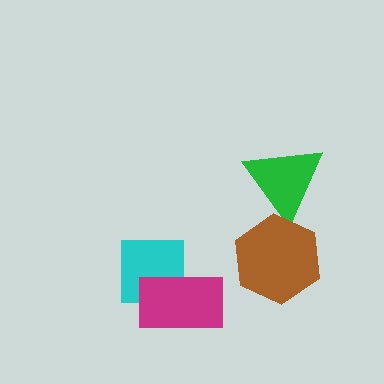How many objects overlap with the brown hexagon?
1 object overlaps with the brown hexagon.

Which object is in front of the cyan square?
The magenta rectangle is in front of the cyan square.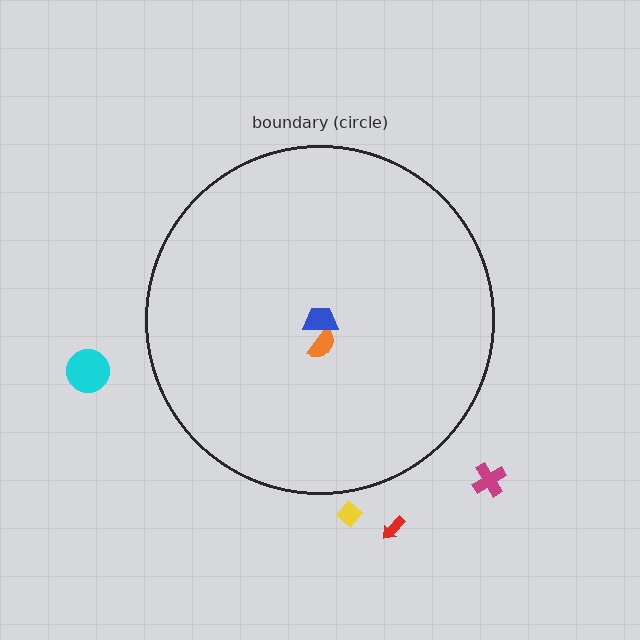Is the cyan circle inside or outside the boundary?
Outside.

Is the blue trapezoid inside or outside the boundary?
Inside.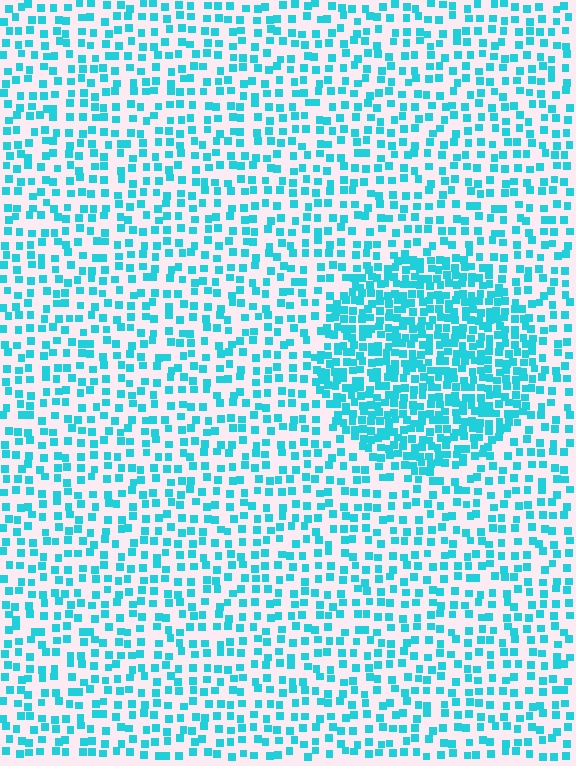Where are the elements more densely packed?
The elements are more densely packed inside the circle boundary.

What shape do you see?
I see a circle.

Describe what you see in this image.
The image contains small cyan elements arranged at two different densities. A circle-shaped region is visible where the elements are more densely packed than the surrounding area.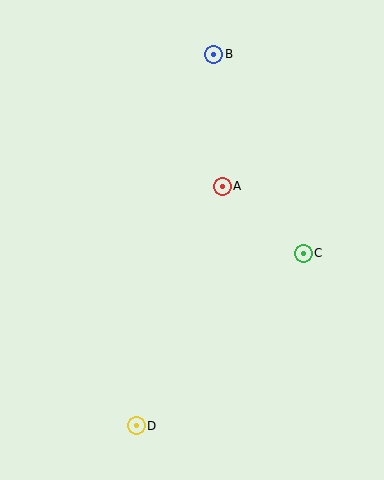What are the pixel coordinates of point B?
Point B is at (214, 54).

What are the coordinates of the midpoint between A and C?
The midpoint between A and C is at (263, 220).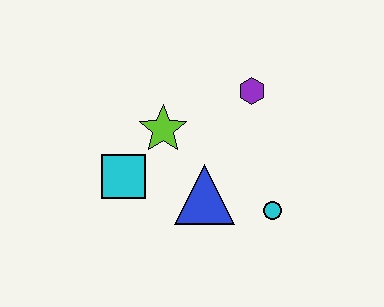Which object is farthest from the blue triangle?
The purple hexagon is farthest from the blue triangle.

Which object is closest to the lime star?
The cyan square is closest to the lime star.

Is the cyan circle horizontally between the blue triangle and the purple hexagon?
No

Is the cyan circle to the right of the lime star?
Yes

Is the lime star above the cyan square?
Yes